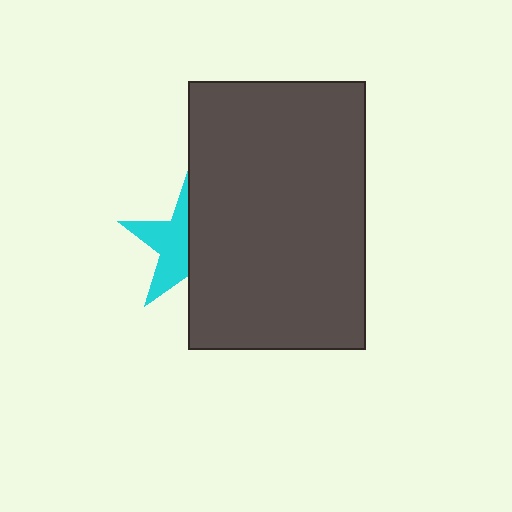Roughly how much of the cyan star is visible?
About half of it is visible (roughly 48%).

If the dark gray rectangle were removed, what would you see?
You would see the complete cyan star.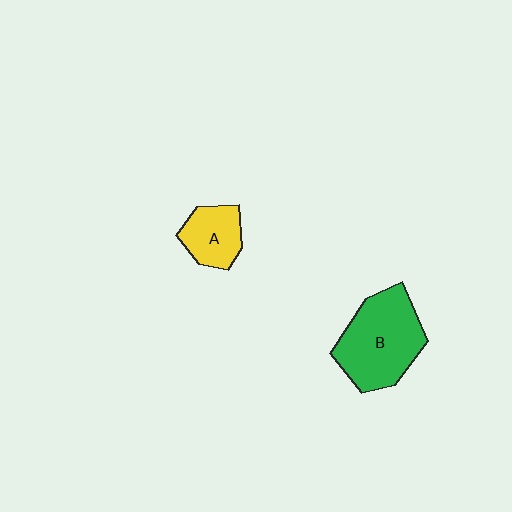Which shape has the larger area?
Shape B (green).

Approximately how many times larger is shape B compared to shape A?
Approximately 2.0 times.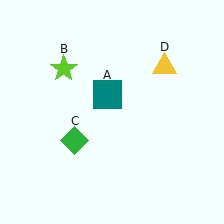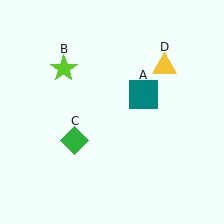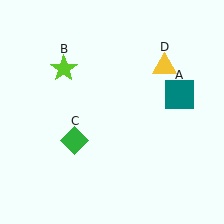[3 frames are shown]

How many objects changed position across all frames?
1 object changed position: teal square (object A).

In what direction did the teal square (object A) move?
The teal square (object A) moved right.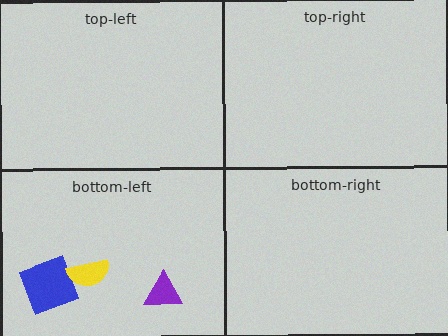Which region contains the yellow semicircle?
The bottom-left region.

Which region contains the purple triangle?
The bottom-left region.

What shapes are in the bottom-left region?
The blue square, the purple triangle, the yellow semicircle.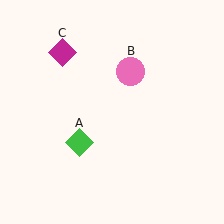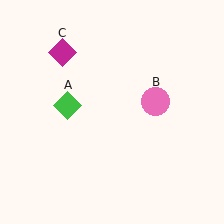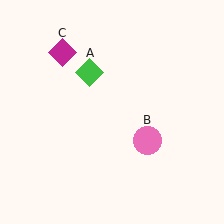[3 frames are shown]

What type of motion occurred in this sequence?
The green diamond (object A), pink circle (object B) rotated clockwise around the center of the scene.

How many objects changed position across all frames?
2 objects changed position: green diamond (object A), pink circle (object B).